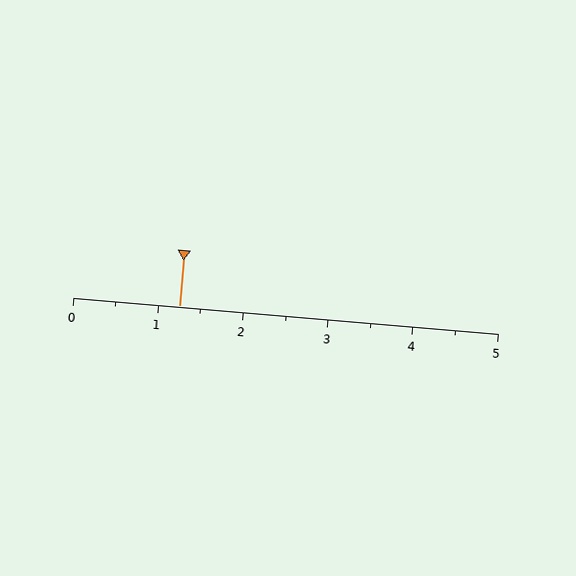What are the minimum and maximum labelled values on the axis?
The axis runs from 0 to 5.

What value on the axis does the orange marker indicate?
The marker indicates approximately 1.2.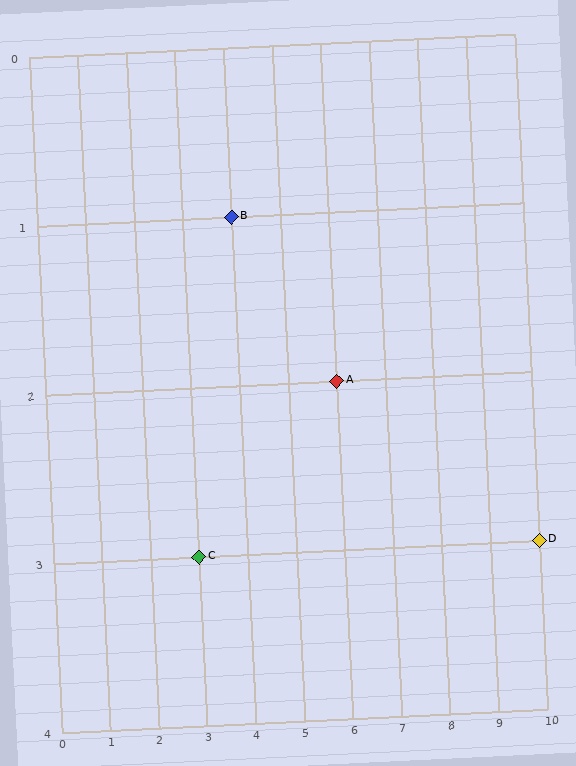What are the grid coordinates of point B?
Point B is at grid coordinates (4, 1).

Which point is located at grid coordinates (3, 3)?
Point C is at (3, 3).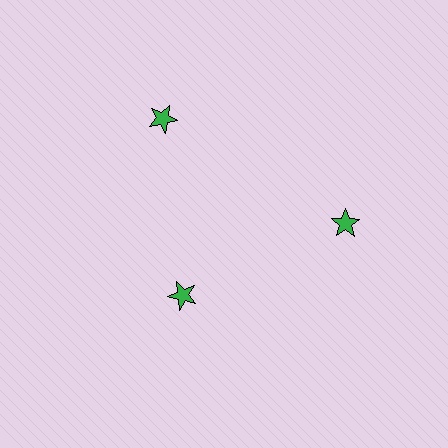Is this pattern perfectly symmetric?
No. The 3 green stars are arranged in a ring, but one element near the 7 o'clock position is pulled inward toward the center, breaking the 3-fold rotational symmetry.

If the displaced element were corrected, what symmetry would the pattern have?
It would have 3-fold rotational symmetry — the pattern would map onto itself every 120 degrees.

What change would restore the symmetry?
The symmetry would be restored by moving it outward, back onto the ring so that all 3 stars sit at equal angles and equal distance from the center.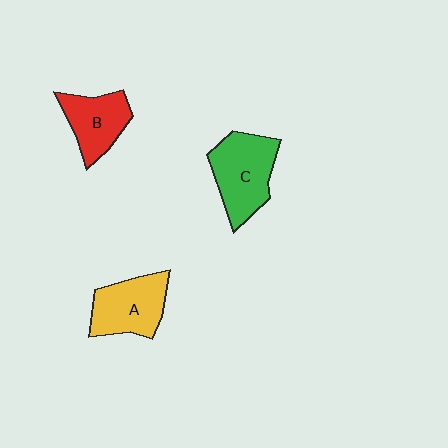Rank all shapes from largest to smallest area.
From largest to smallest: C (green), A (yellow), B (red).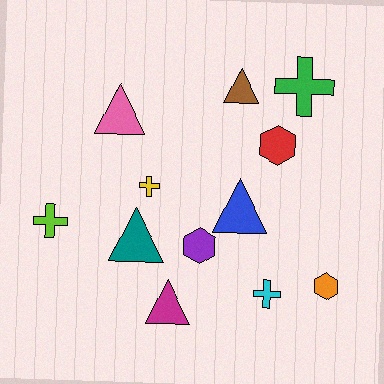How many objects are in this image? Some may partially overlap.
There are 12 objects.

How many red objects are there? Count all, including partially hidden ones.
There is 1 red object.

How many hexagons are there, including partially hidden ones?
There are 3 hexagons.